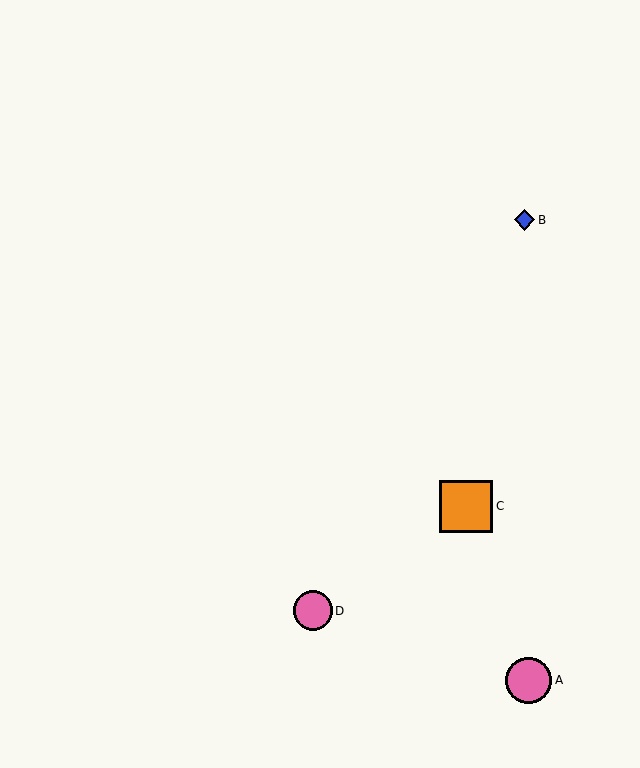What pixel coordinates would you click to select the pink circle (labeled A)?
Click at (529, 680) to select the pink circle A.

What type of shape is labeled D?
Shape D is a pink circle.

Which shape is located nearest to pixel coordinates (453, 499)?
The orange square (labeled C) at (466, 506) is nearest to that location.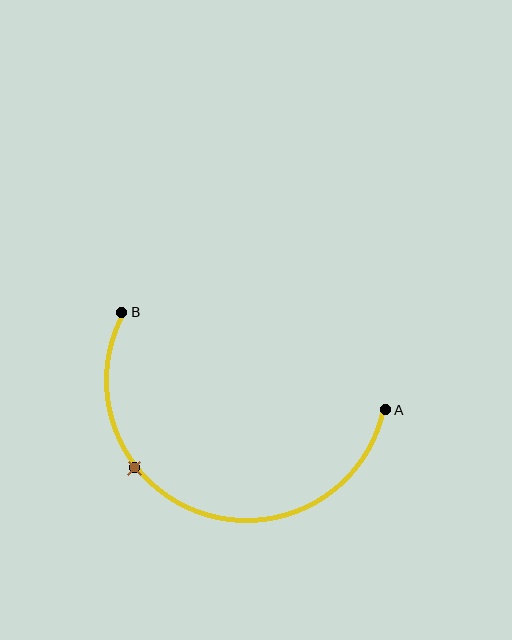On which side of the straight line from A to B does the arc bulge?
The arc bulges below the straight line connecting A and B.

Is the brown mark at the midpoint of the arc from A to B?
No. The brown mark lies on the arc but is closer to endpoint B. The arc midpoint would be at the point on the curve equidistant along the arc from both A and B.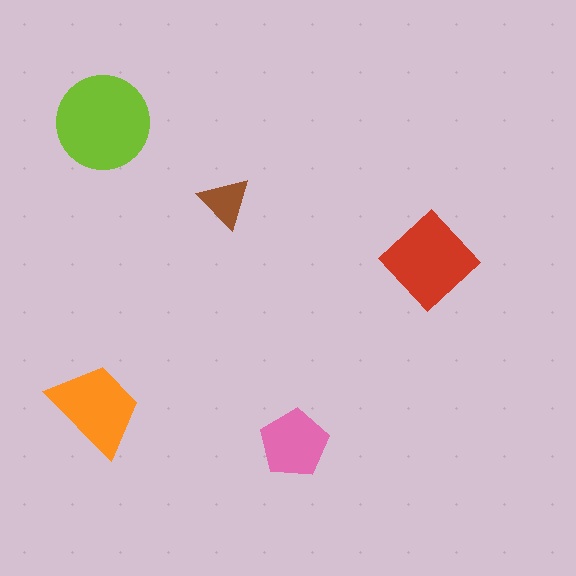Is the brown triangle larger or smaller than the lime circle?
Smaller.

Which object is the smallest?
The brown triangle.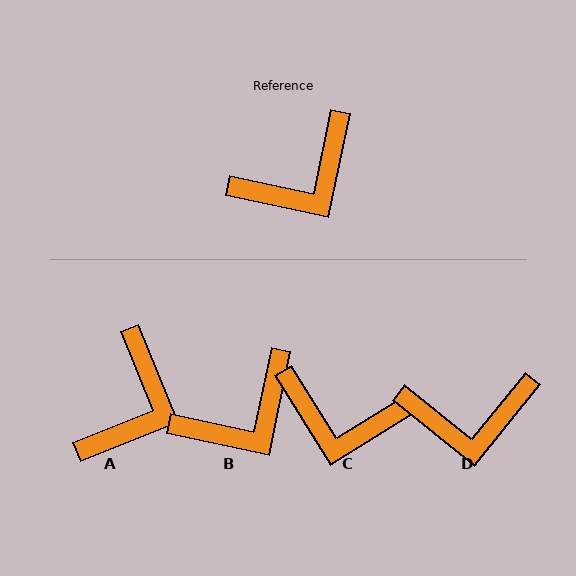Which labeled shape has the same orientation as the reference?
B.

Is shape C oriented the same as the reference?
No, it is off by about 46 degrees.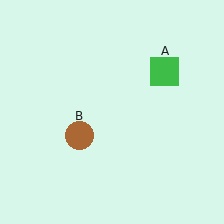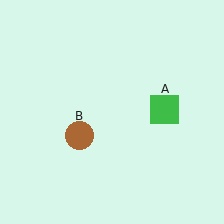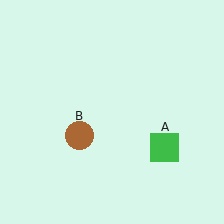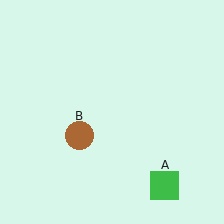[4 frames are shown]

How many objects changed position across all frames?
1 object changed position: green square (object A).